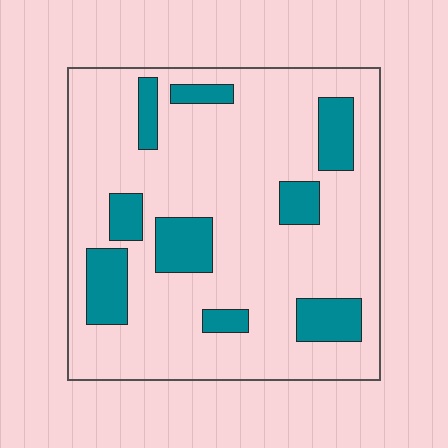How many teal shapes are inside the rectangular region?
9.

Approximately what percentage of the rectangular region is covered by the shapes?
Approximately 20%.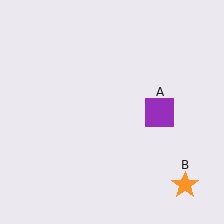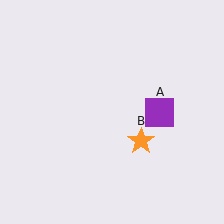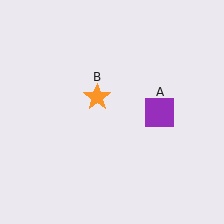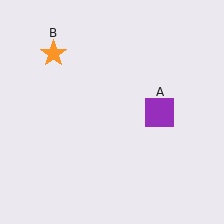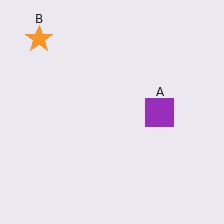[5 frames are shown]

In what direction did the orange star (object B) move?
The orange star (object B) moved up and to the left.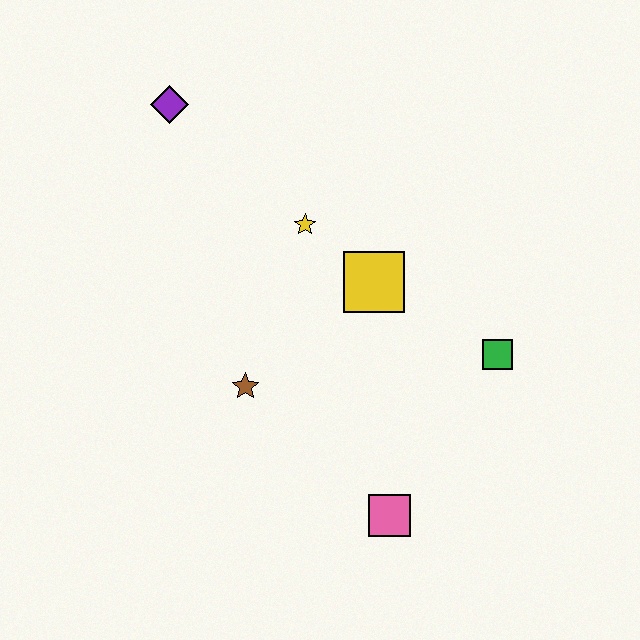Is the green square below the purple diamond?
Yes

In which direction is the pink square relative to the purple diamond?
The pink square is below the purple diamond.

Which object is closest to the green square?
The yellow square is closest to the green square.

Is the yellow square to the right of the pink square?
No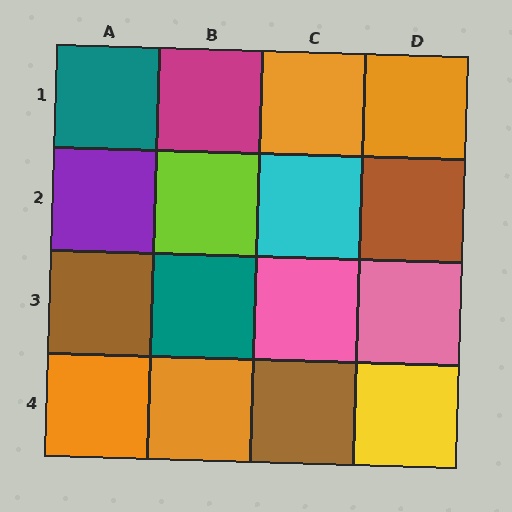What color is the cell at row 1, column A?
Teal.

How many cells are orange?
4 cells are orange.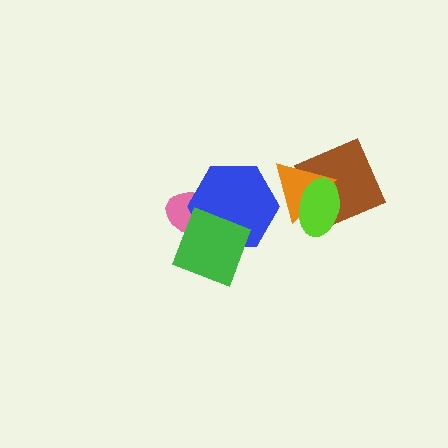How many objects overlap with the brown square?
2 objects overlap with the brown square.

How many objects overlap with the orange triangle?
3 objects overlap with the orange triangle.